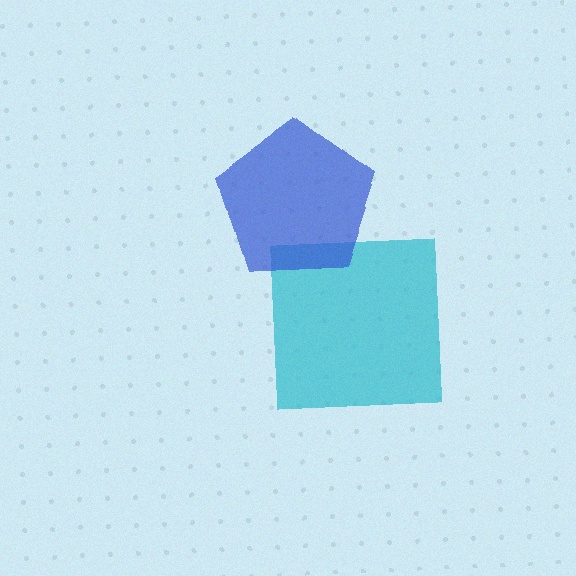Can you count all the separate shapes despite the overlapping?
Yes, there are 2 separate shapes.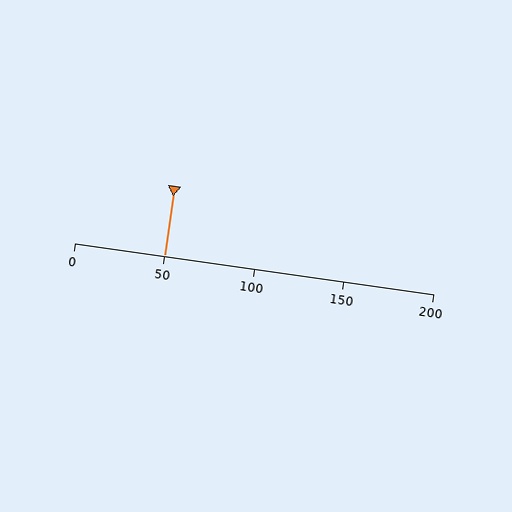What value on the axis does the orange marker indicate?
The marker indicates approximately 50.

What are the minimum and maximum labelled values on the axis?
The axis runs from 0 to 200.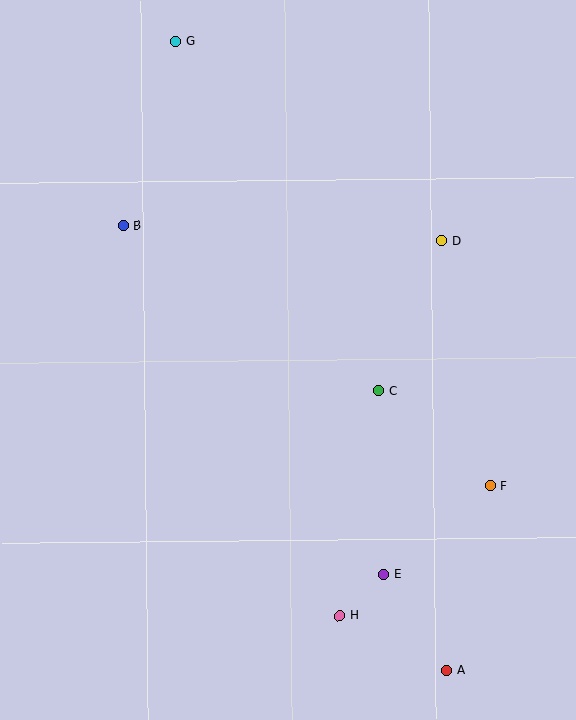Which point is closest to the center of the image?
Point C at (379, 391) is closest to the center.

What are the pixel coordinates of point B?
Point B is at (123, 226).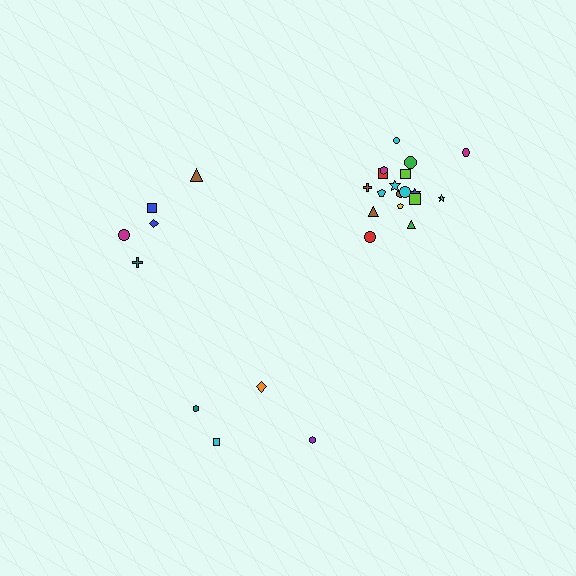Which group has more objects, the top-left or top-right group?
The top-right group.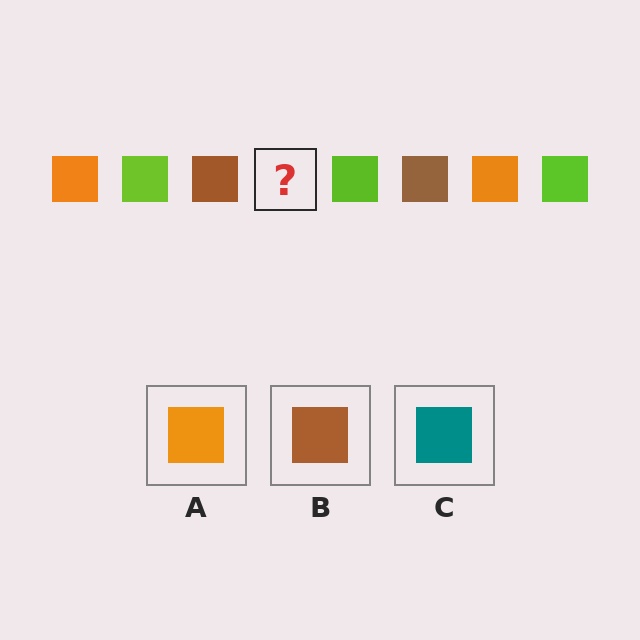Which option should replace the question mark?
Option A.